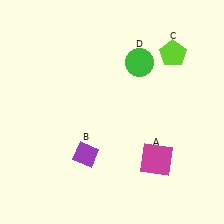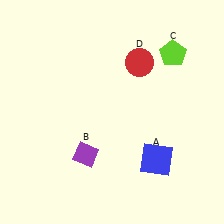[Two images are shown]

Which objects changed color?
A changed from magenta to blue. D changed from green to red.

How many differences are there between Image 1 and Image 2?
There are 2 differences between the two images.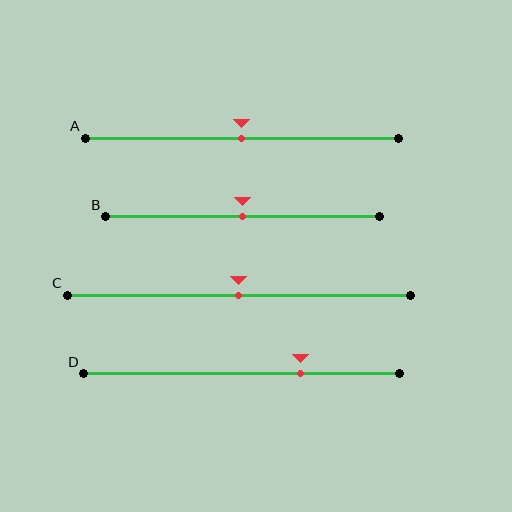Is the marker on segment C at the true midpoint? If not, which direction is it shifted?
Yes, the marker on segment C is at the true midpoint.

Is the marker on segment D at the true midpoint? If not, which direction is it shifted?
No, the marker on segment D is shifted to the right by about 19% of the segment length.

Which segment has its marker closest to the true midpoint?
Segment A has its marker closest to the true midpoint.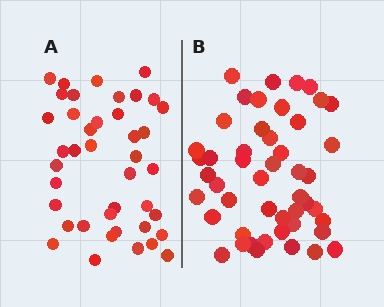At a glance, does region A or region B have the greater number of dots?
Region B (the right region) has more dots.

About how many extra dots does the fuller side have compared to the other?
Region B has roughly 8 or so more dots than region A.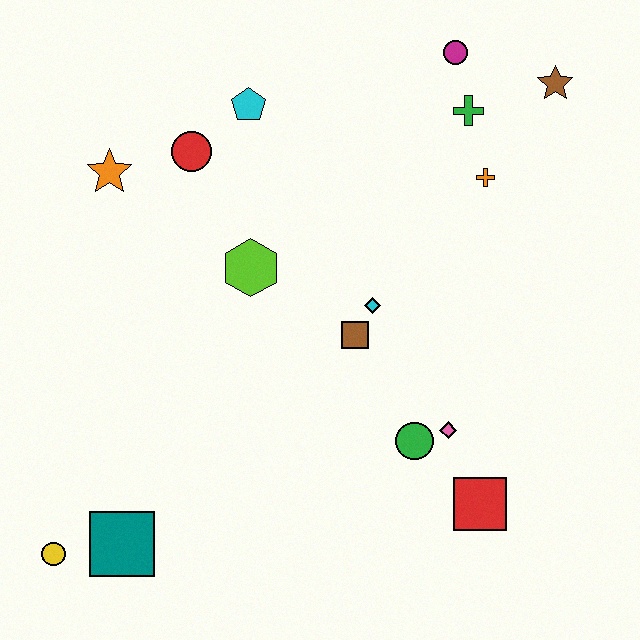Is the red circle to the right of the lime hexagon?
No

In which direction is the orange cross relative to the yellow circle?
The orange cross is to the right of the yellow circle.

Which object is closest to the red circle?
The cyan pentagon is closest to the red circle.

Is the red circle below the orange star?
No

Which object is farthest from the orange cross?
The yellow circle is farthest from the orange cross.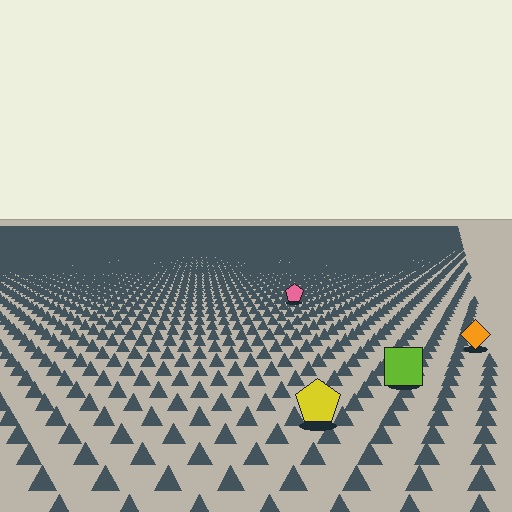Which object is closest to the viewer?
The yellow pentagon is closest. The texture marks near it are larger and more spread out.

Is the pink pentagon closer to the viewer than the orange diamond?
No. The orange diamond is closer — you can tell from the texture gradient: the ground texture is coarser near it.